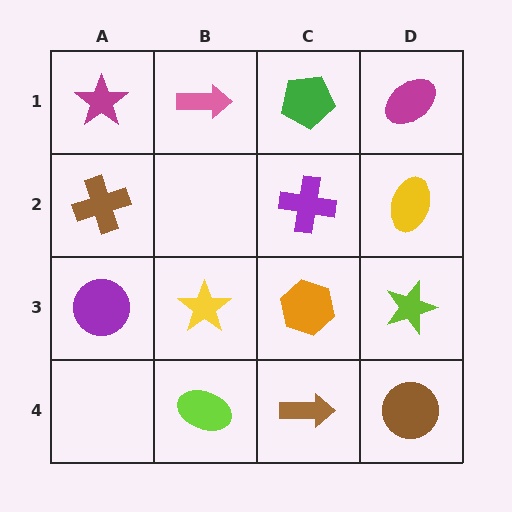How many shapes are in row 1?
4 shapes.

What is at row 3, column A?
A purple circle.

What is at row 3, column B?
A yellow star.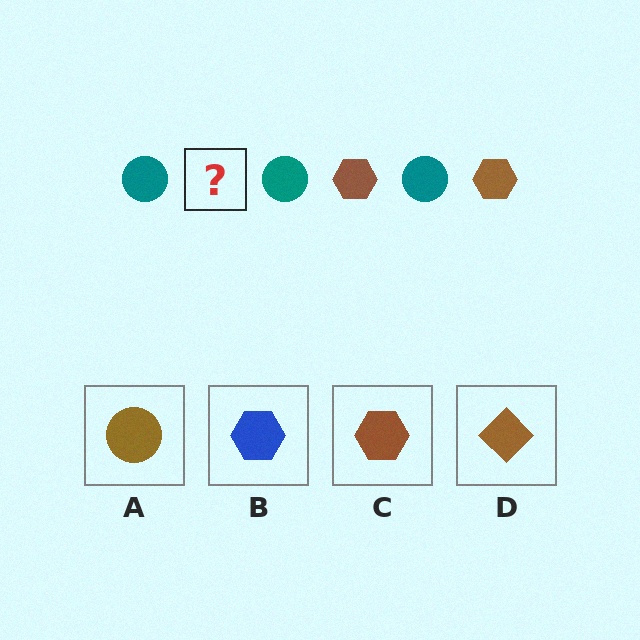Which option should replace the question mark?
Option C.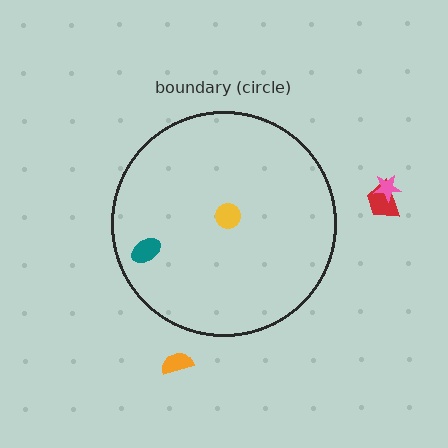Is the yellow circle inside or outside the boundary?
Inside.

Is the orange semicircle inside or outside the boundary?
Outside.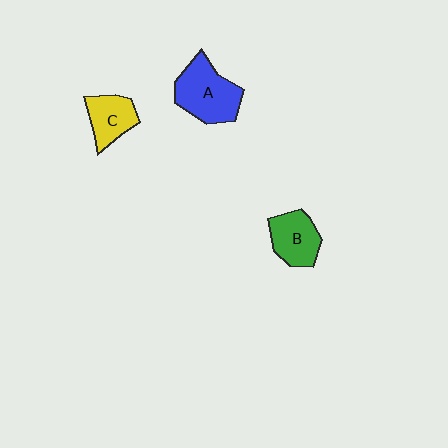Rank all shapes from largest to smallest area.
From largest to smallest: A (blue), B (green), C (yellow).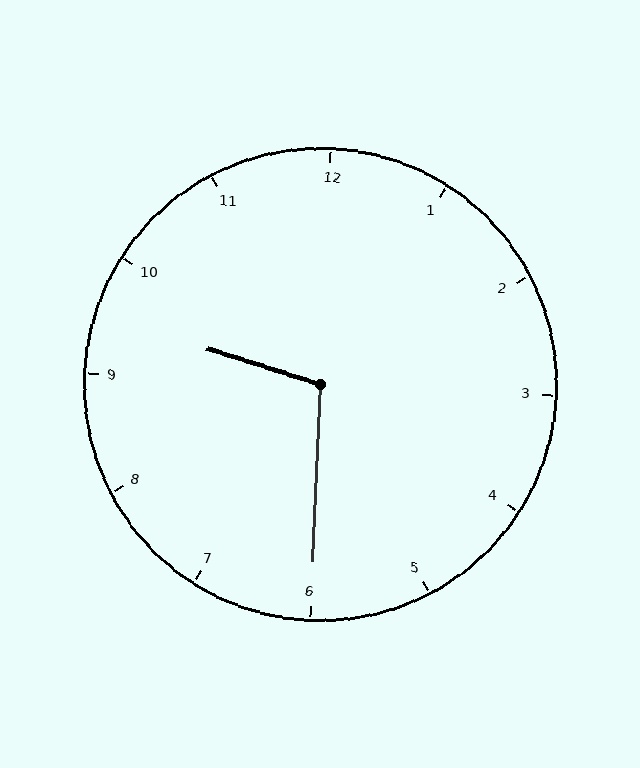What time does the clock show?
9:30.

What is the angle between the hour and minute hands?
Approximately 105 degrees.